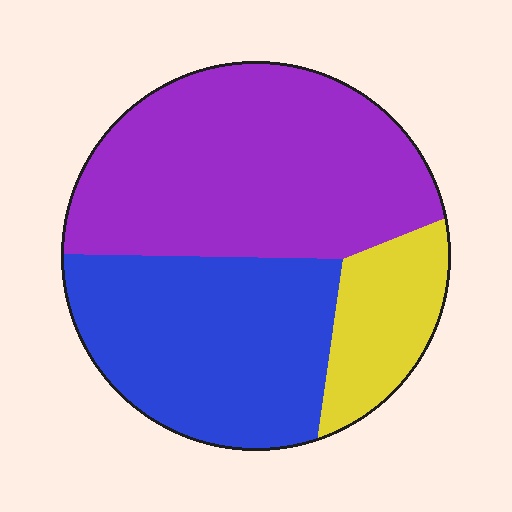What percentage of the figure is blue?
Blue takes up about three eighths (3/8) of the figure.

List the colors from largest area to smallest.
From largest to smallest: purple, blue, yellow.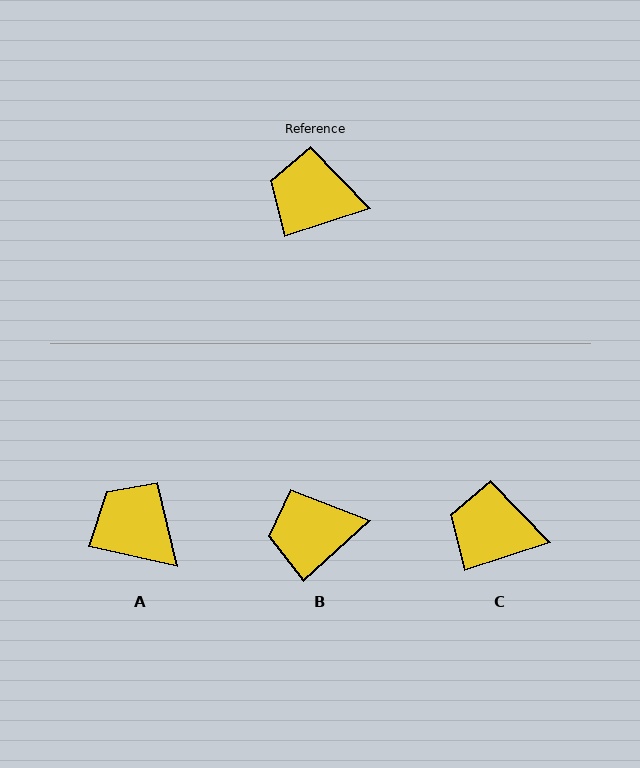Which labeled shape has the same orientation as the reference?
C.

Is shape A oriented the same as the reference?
No, it is off by about 31 degrees.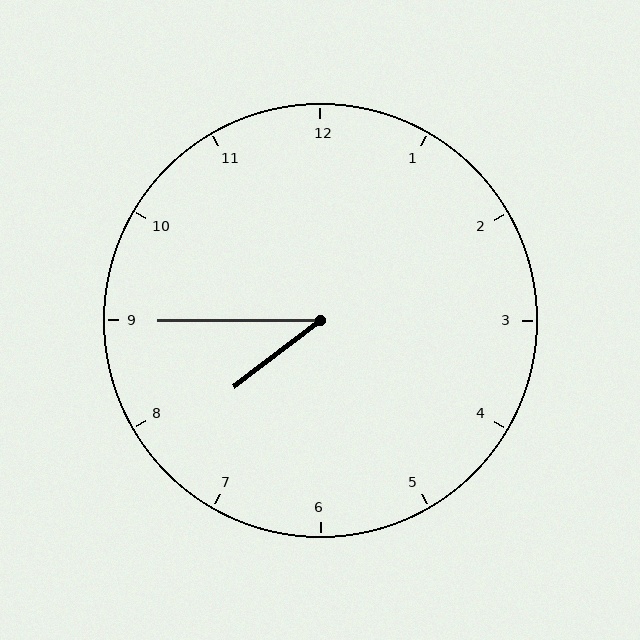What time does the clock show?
7:45.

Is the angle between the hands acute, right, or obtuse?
It is acute.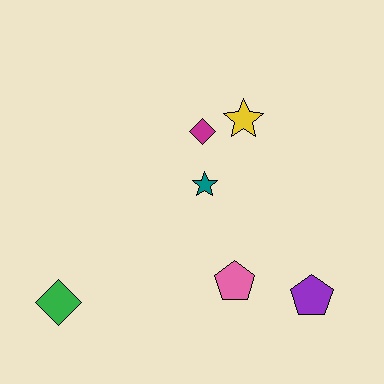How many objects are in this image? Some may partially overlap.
There are 6 objects.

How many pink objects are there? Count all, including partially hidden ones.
There is 1 pink object.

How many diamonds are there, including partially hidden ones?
There are 2 diamonds.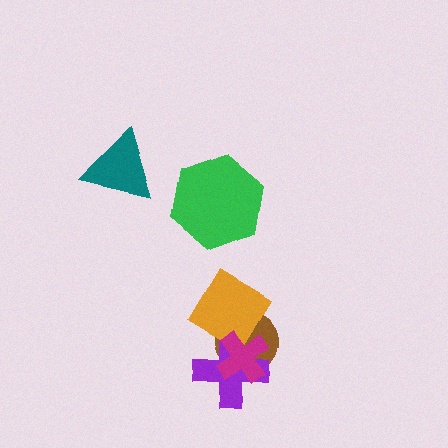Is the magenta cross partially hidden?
No, no other shape covers it.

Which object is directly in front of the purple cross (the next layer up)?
The orange diamond is directly in front of the purple cross.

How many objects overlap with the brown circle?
3 objects overlap with the brown circle.